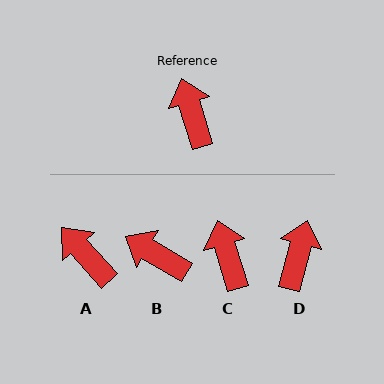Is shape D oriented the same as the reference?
No, it is off by about 32 degrees.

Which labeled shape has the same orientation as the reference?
C.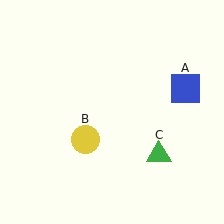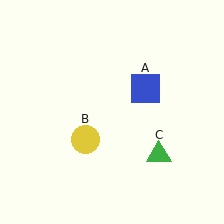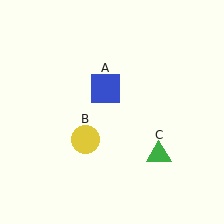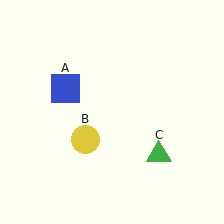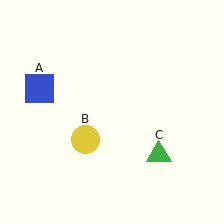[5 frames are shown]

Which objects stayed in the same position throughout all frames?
Yellow circle (object B) and green triangle (object C) remained stationary.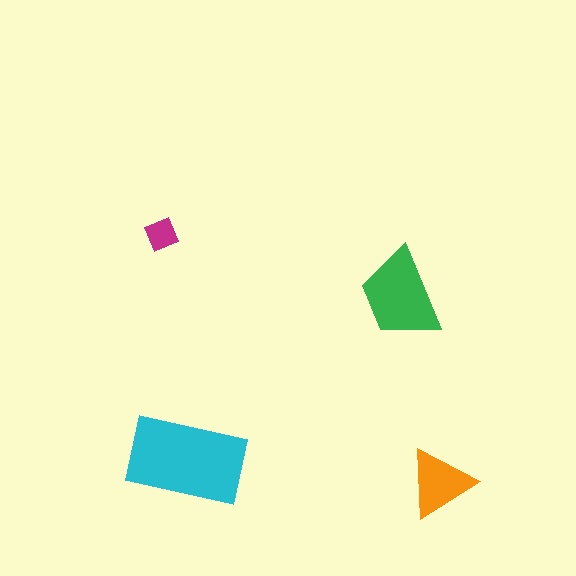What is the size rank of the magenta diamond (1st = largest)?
4th.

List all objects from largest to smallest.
The cyan rectangle, the green trapezoid, the orange triangle, the magenta diamond.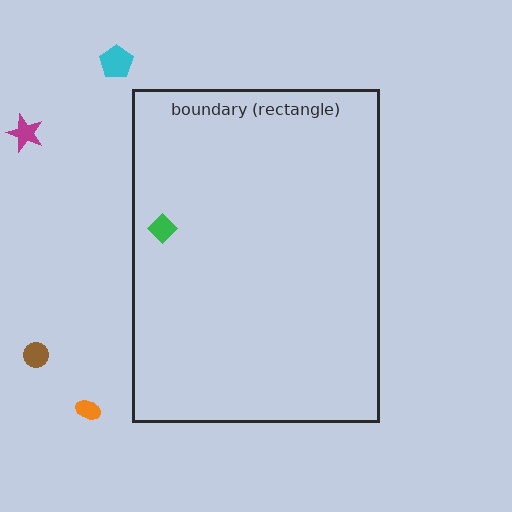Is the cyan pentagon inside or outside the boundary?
Outside.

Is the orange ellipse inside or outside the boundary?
Outside.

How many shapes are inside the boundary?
1 inside, 4 outside.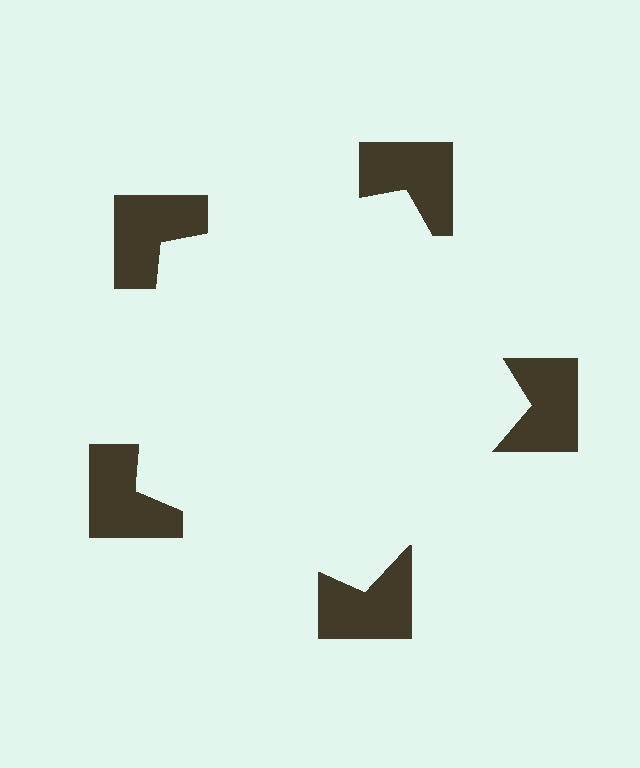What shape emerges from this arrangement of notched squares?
An illusory pentagon — its edges are inferred from the aligned wedge cuts in the notched squares, not physically drawn.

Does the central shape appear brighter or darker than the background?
It typically appears slightly brighter than the background, even though no actual brightness change is drawn.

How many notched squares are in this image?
There are 5 — one at each vertex of the illusory pentagon.